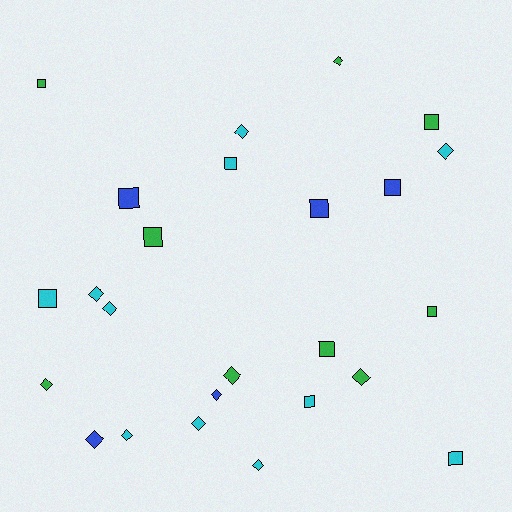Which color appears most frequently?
Cyan, with 11 objects.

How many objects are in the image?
There are 25 objects.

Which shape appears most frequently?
Diamond, with 13 objects.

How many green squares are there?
There are 5 green squares.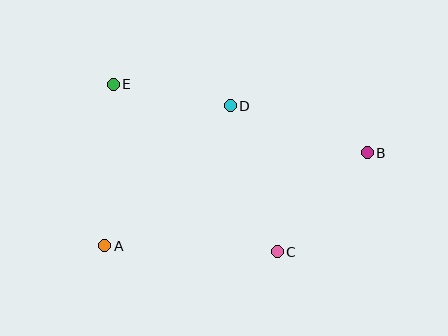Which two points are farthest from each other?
Points A and B are farthest from each other.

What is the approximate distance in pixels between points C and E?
The distance between C and E is approximately 234 pixels.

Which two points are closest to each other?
Points D and E are closest to each other.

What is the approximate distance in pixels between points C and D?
The distance between C and D is approximately 153 pixels.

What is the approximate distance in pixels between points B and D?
The distance between B and D is approximately 145 pixels.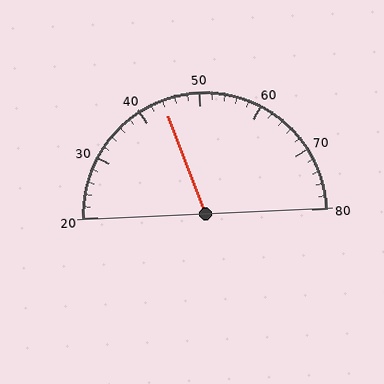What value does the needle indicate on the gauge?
The needle indicates approximately 44.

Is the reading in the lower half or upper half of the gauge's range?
The reading is in the lower half of the range (20 to 80).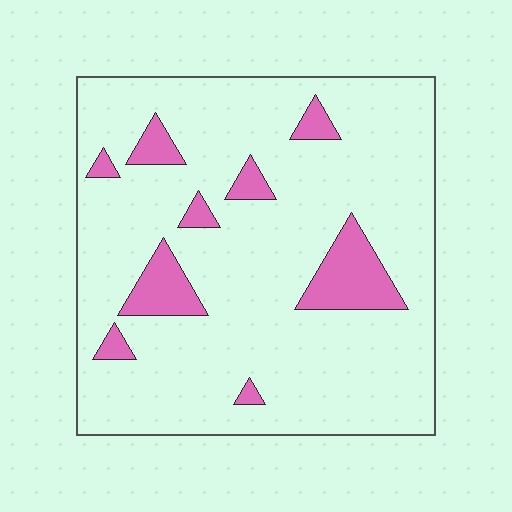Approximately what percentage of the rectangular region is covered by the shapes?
Approximately 15%.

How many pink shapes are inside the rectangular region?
9.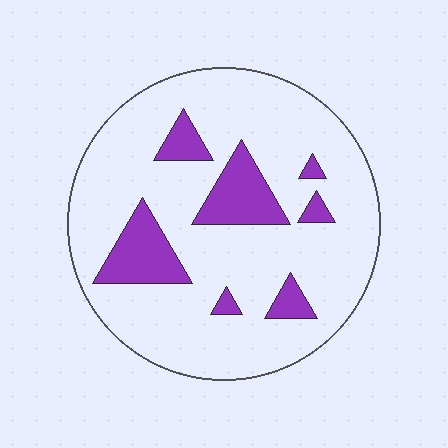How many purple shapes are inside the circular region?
7.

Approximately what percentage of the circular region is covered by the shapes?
Approximately 15%.